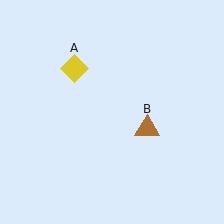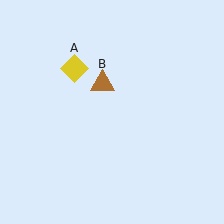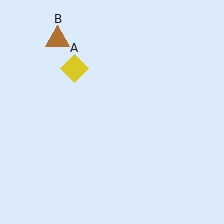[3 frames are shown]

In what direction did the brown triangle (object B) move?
The brown triangle (object B) moved up and to the left.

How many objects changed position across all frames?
1 object changed position: brown triangle (object B).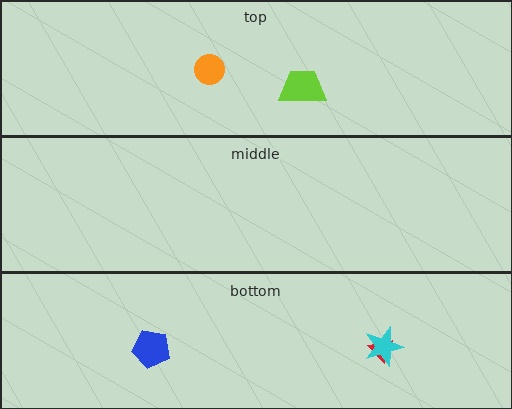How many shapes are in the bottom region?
3.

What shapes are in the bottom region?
The red triangle, the cyan star, the blue pentagon.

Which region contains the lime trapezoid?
The top region.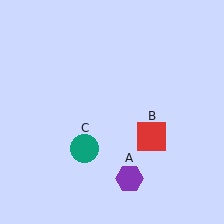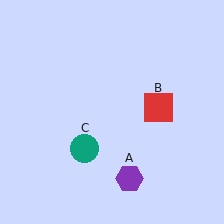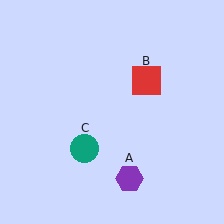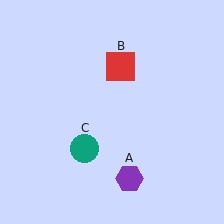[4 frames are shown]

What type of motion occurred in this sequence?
The red square (object B) rotated counterclockwise around the center of the scene.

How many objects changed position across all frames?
1 object changed position: red square (object B).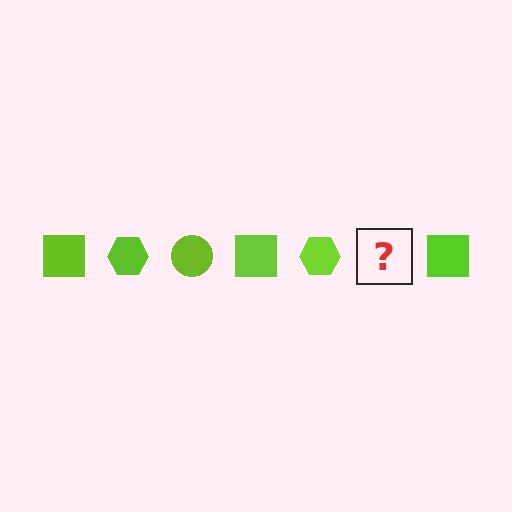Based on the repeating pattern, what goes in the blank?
The blank should be a lime circle.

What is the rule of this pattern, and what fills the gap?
The rule is that the pattern cycles through square, hexagon, circle shapes in lime. The gap should be filled with a lime circle.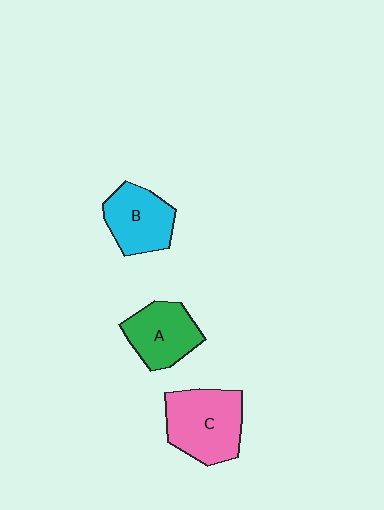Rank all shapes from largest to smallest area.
From largest to smallest: C (pink), B (cyan), A (green).